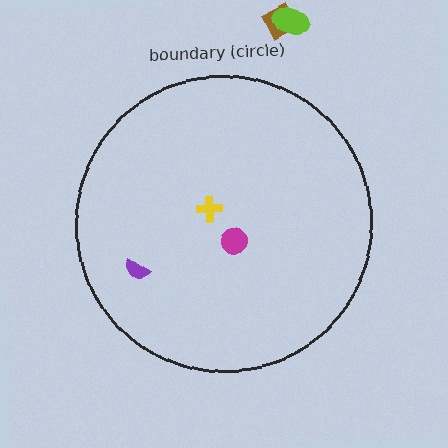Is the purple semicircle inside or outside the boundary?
Inside.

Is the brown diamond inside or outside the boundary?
Outside.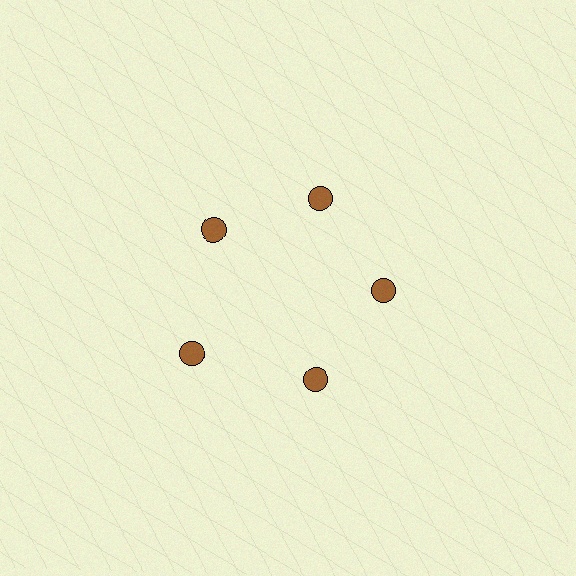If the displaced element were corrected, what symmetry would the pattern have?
It would have 5-fold rotational symmetry — the pattern would map onto itself every 72 degrees.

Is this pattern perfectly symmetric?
No. The 5 brown circles are arranged in a ring, but one element near the 8 o'clock position is pushed outward from the center, breaking the 5-fold rotational symmetry.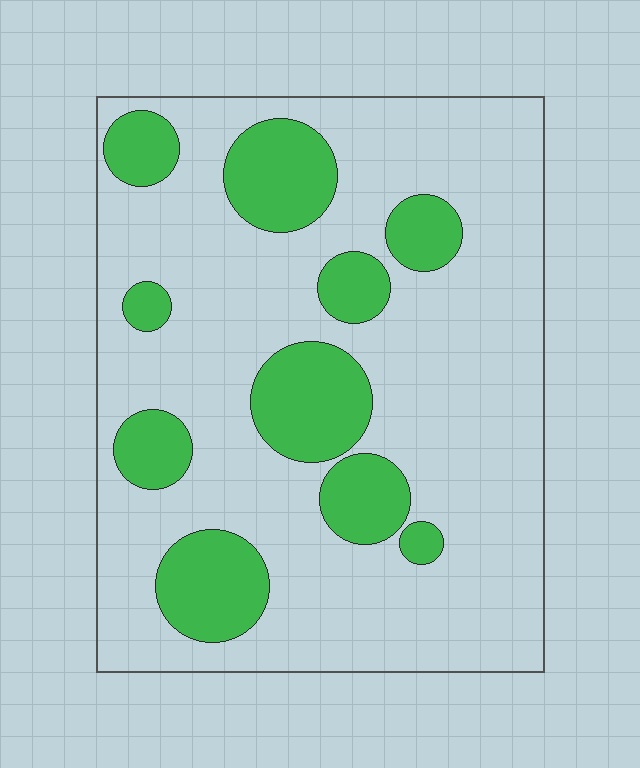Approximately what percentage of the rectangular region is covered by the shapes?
Approximately 25%.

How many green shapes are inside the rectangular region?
10.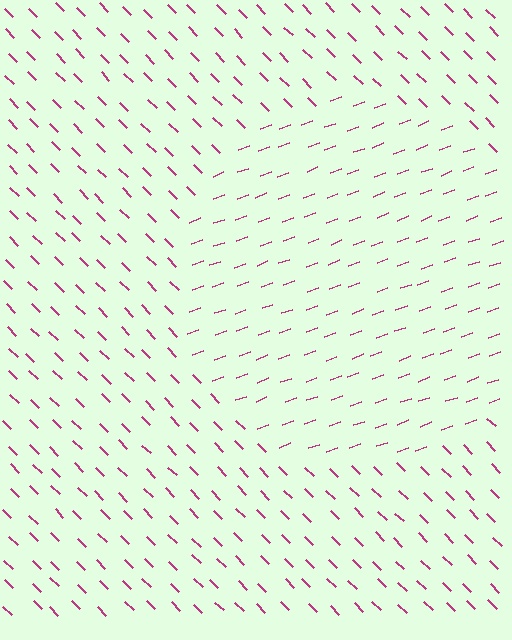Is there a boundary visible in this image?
Yes, there is a texture boundary formed by a change in line orientation.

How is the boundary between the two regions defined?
The boundary is defined purely by a change in line orientation (approximately 65 degrees difference). All lines are the same color and thickness.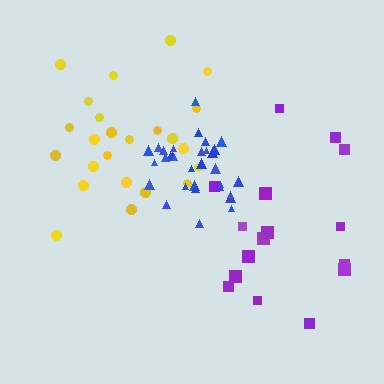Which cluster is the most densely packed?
Blue.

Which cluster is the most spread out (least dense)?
Purple.